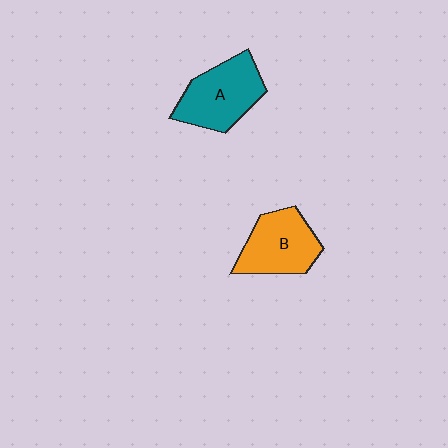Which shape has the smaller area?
Shape B (orange).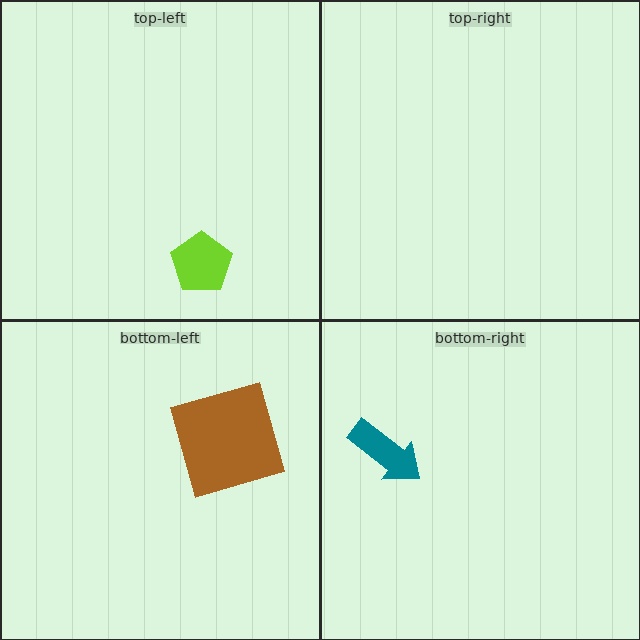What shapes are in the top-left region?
The lime pentagon.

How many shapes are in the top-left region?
1.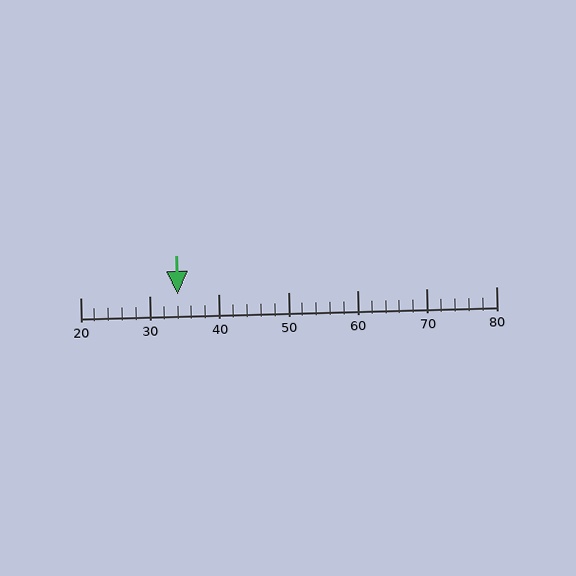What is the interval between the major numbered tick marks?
The major tick marks are spaced 10 units apart.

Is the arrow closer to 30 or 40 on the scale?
The arrow is closer to 30.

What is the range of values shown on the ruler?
The ruler shows values from 20 to 80.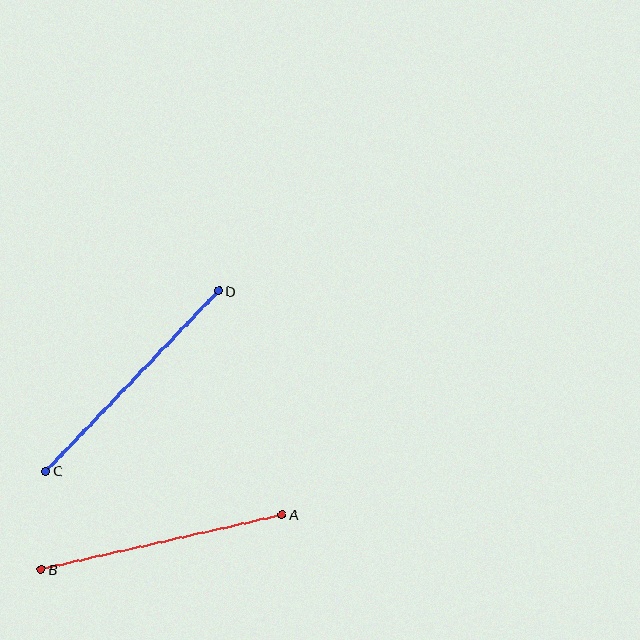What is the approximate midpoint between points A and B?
The midpoint is at approximately (162, 542) pixels.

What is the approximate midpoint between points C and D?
The midpoint is at approximately (132, 381) pixels.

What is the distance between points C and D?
The distance is approximately 250 pixels.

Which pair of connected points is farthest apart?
Points C and D are farthest apart.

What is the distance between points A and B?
The distance is approximately 247 pixels.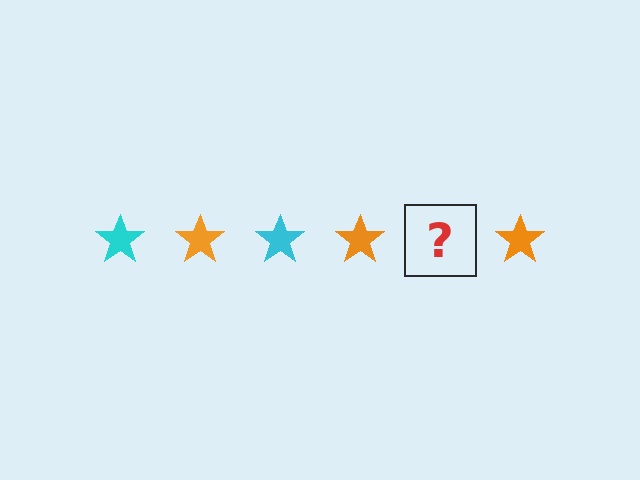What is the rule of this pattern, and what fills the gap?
The rule is that the pattern cycles through cyan, orange stars. The gap should be filled with a cyan star.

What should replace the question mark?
The question mark should be replaced with a cyan star.